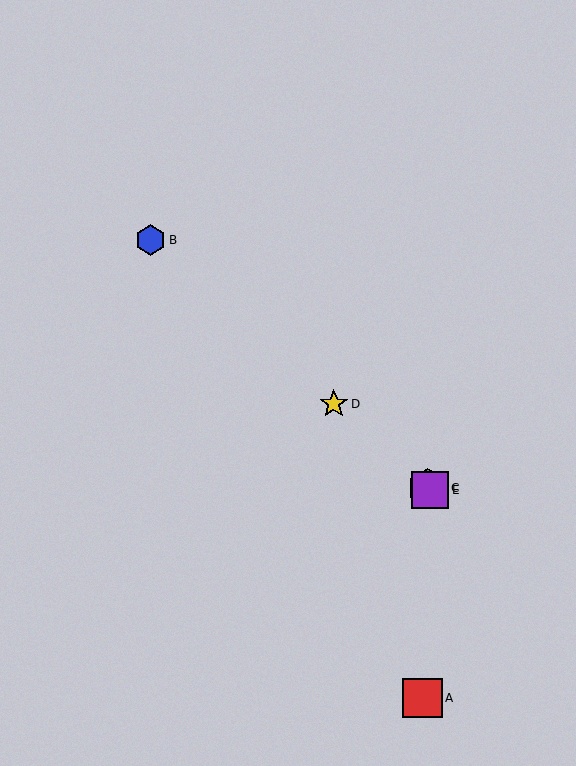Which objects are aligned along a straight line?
Objects B, C, D, E are aligned along a straight line.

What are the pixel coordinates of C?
Object C is at (428, 488).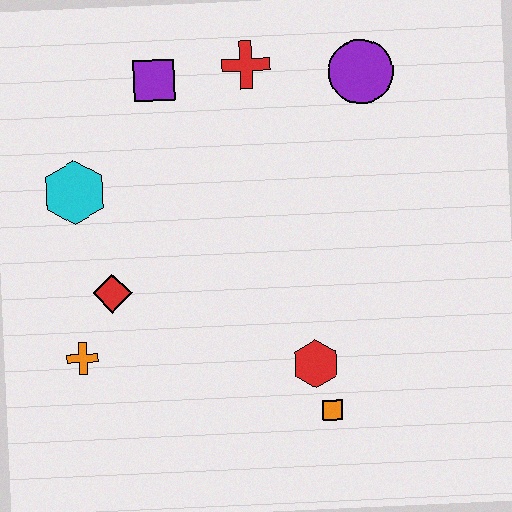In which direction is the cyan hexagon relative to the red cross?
The cyan hexagon is to the left of the red cross.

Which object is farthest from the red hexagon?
The purple square is farthest from the red hexagon.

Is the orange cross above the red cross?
No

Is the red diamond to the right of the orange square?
No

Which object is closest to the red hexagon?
The orange square is closest to the red hexagon.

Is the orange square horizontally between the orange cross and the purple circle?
Yes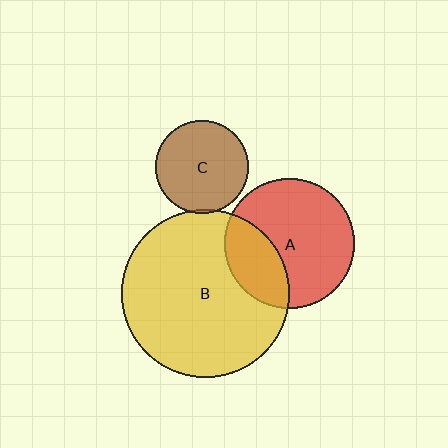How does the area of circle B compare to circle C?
Approximately 3.3 times.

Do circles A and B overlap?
Yes.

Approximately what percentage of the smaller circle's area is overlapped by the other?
Approximately 30%.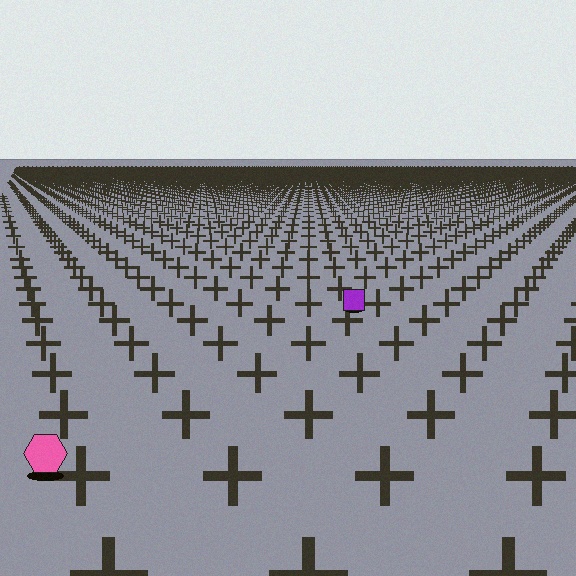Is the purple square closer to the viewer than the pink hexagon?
No. The pink hexagon is closer — you can tell from the texture gradient: the ground texture is coarser near it.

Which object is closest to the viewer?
The pink hexagon is closest. The texture marks near it are larger and more spread out.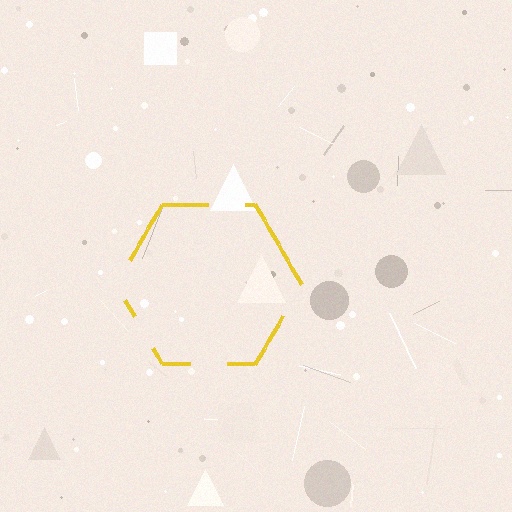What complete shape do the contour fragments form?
The contour fragments form a hexagon.